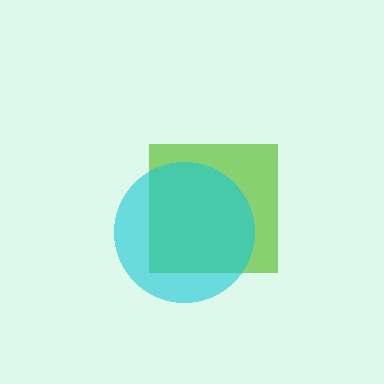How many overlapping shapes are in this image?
There are 2 overlapping shapes in the image.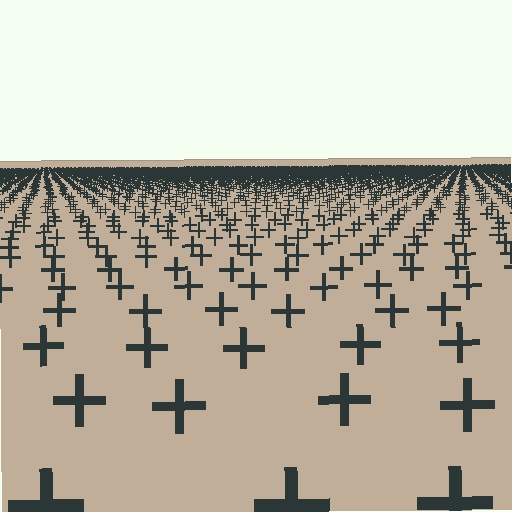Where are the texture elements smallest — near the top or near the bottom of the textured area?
Near the top.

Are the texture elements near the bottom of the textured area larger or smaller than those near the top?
Larger. Near the bottom, elements are closer to the viewer and appear at a bigger on-screen size.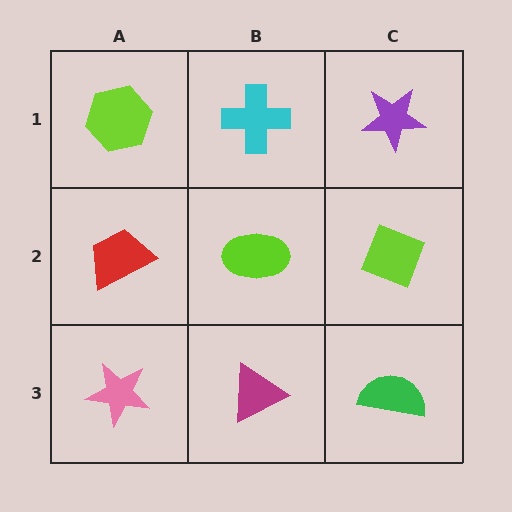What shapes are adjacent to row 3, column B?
A lime ellipse (row 2, column B), a pink star (row 3, column A), a green semicircle (row 3, column C).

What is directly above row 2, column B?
A cyan cross.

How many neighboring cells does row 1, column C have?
2.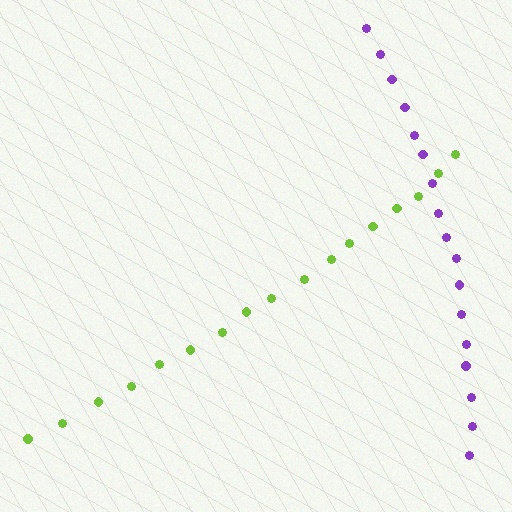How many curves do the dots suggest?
There are 2 distinct paths.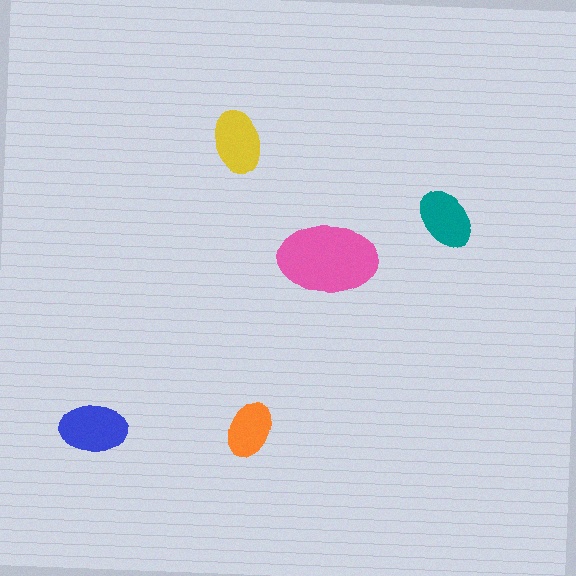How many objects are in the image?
There are 5 objects in the image.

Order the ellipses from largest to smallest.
the pink one, the blue one, the yellow one, the teal one, the orange one.